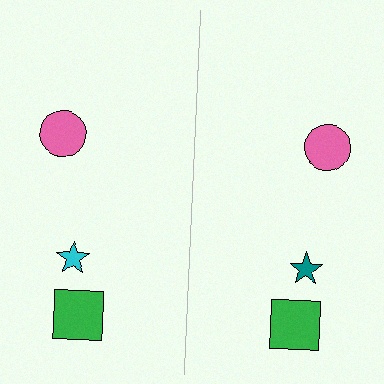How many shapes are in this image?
There are 6 shapes in this image.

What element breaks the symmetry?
The teal star on the right side breaks the symmetry — its mirror counterpart is cyan.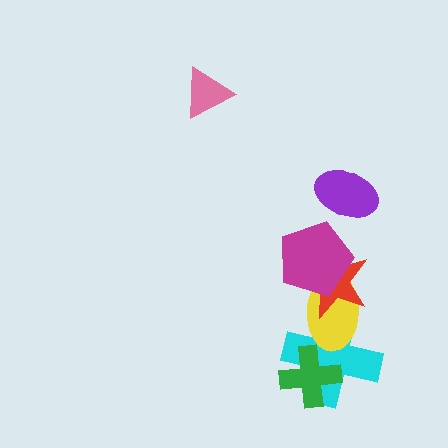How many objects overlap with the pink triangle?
0 objects overlap with the pink triangle.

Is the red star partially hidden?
Yes, it is partially covered by another shape.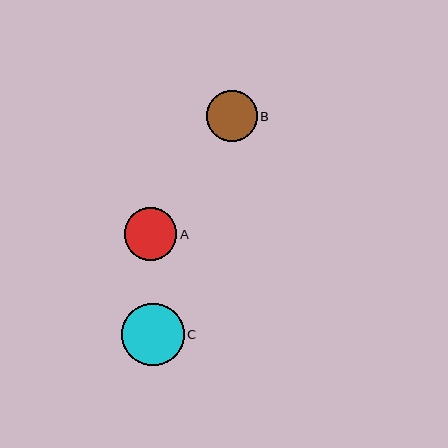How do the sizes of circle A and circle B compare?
Circle A and circle B are approximately the same size.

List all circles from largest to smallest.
From largest to smallest: C, A, B.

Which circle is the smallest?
Circle B is the smallest with a size of approximately 51 pixels.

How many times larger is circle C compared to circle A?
Circle C is approximately 1.2 times the size of circle A.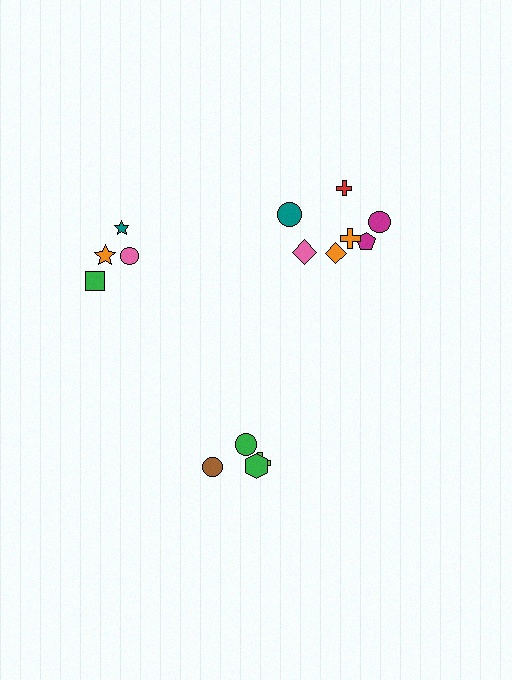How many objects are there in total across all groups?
There are 15 objects.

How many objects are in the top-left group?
There are 4 objects.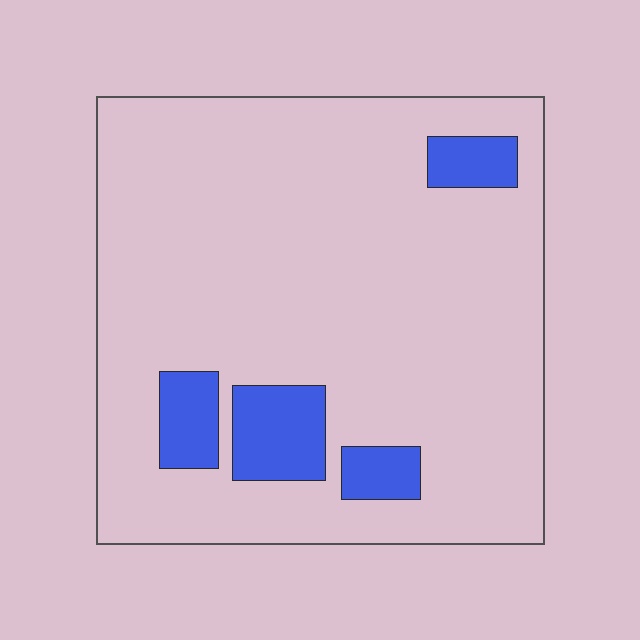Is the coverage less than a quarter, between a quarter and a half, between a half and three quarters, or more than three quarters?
Less than a quarter.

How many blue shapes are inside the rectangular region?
4.